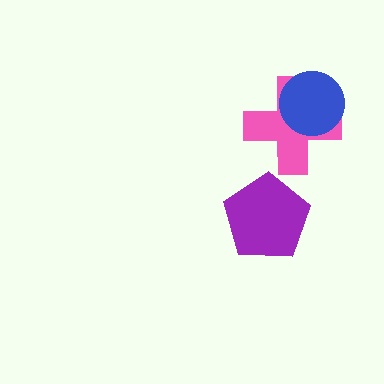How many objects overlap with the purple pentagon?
0 objects overlap with the purple pentagon.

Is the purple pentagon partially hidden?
No, no other shape covers it.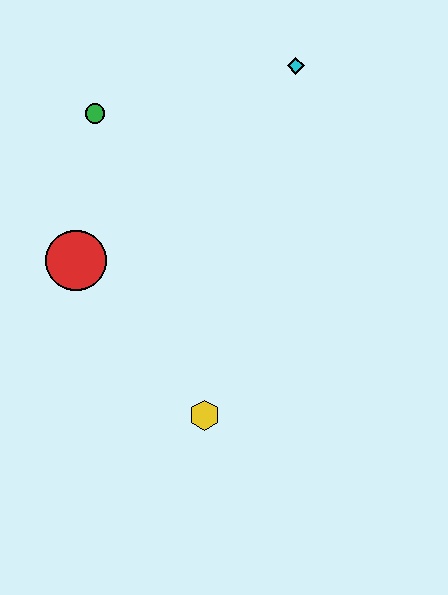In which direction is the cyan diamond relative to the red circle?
The cyan diamond is to the right of the red circle.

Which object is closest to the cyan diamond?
The green circle is closest to the cyan diamond.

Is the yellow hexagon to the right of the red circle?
Yes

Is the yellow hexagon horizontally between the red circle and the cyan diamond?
Yes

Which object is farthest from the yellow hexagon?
The cyan diamond is farthest from the yellow hexagon.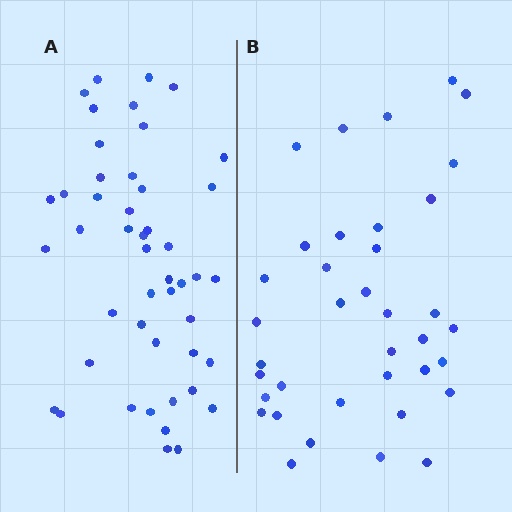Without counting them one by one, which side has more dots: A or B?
Region A (the left region) has more dots.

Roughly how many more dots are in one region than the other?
Region A has roughly 10 or so more dots than region B.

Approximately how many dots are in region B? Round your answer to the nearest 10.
About 40 dots. (The exact count is 37, which rounds to 40.)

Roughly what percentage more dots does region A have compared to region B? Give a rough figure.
About 25% more.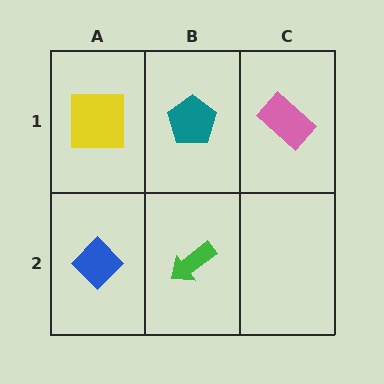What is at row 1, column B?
A teal pentagon.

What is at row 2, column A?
A blue diamond.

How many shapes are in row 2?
2 shapes.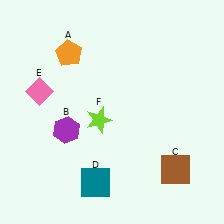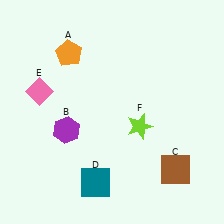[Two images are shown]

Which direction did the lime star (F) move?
The lime star (F) moved right.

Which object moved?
The lime star (F) moved right.